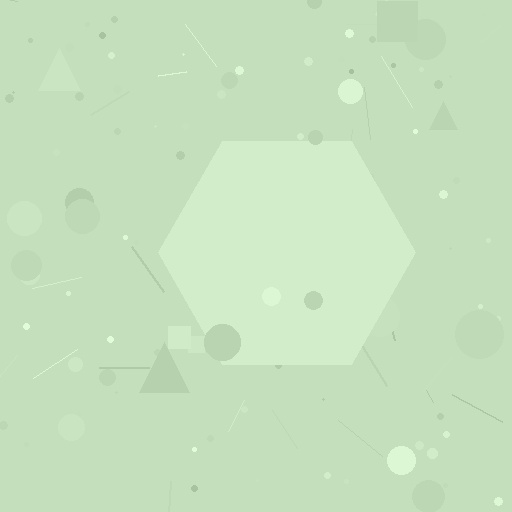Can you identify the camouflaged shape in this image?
The camouflaged shape is a hexagon.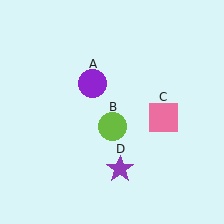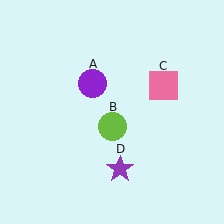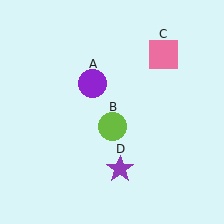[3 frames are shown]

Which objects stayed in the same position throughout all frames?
Purple circle (object A) and lime circle (object B) and purple star (object D) remained stationary.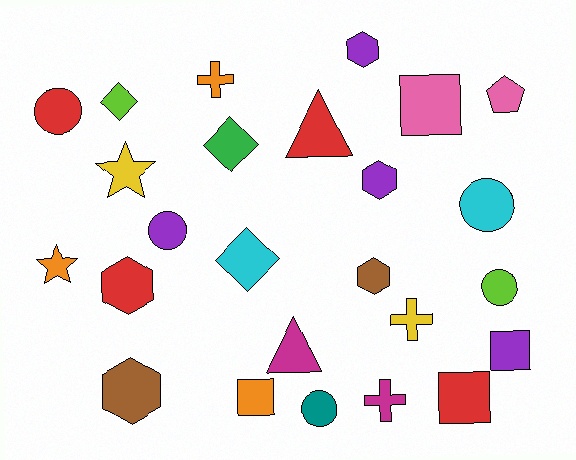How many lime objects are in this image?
There are 2 lime objects.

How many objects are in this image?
There are 25 objects.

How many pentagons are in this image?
There is 1 pentagon.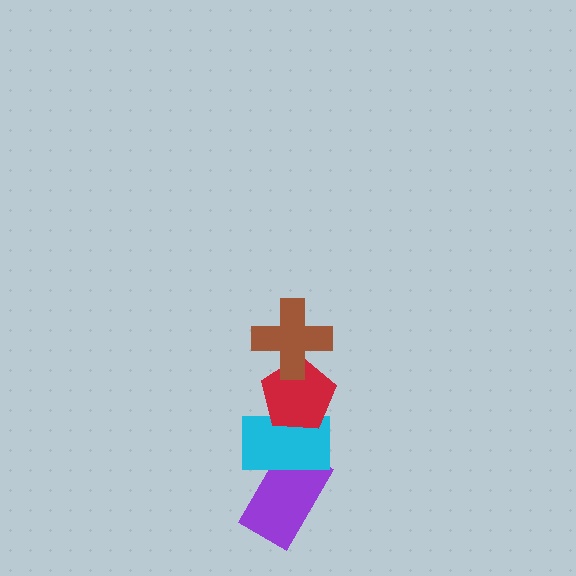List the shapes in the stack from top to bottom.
From top to bottom: the brown cross, the red pentagon, the cyan rectangle, the purple rectangle.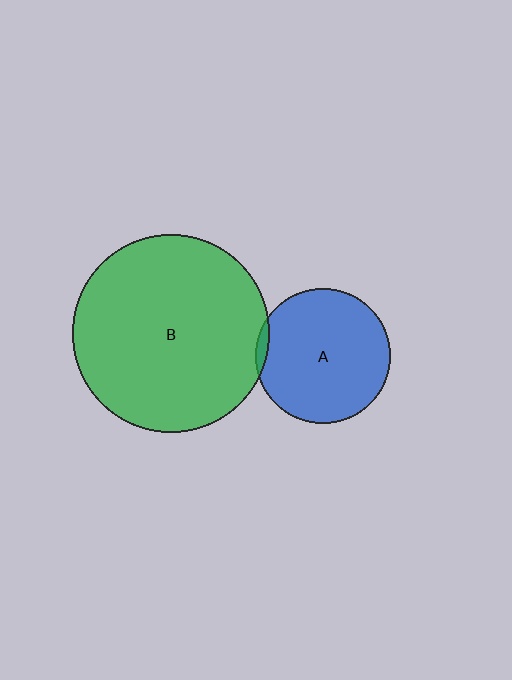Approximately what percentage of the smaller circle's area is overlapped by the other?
Approximately 5%.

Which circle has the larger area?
Circle B (green).